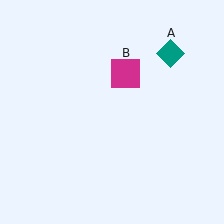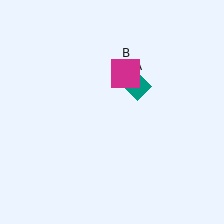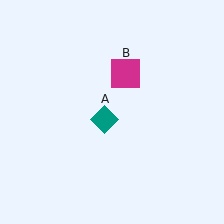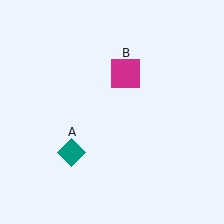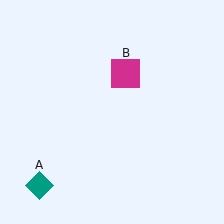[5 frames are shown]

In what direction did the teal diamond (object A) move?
The teal diamond (object A) moved down and to the left.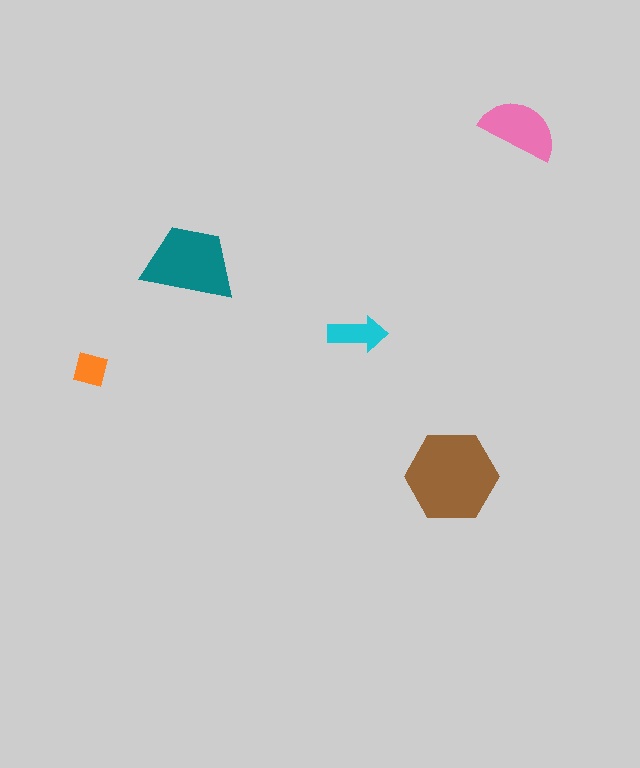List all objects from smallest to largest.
The orange square, the cyan arrow, the pink semicircle, the teal trapezoid, the brown hexagon.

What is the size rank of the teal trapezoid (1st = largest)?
2nd.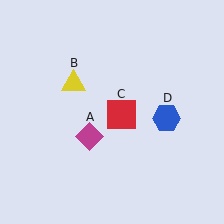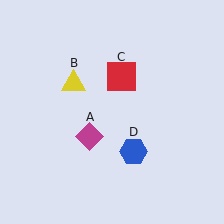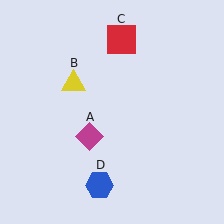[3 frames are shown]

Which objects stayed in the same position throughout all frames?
Magenta diamond (object A) and yellow triangle (object B) remained stationary.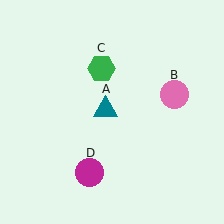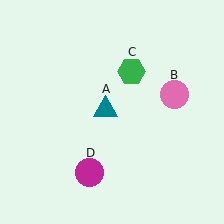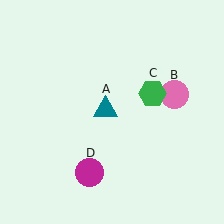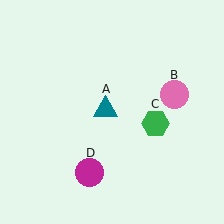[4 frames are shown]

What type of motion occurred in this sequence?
The green hexagon (object C) rotated clockwise around the center of the scene.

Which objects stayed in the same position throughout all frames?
Teal triangle (object A) and pink circle (object B) and magenta circle (object D) remained stationary.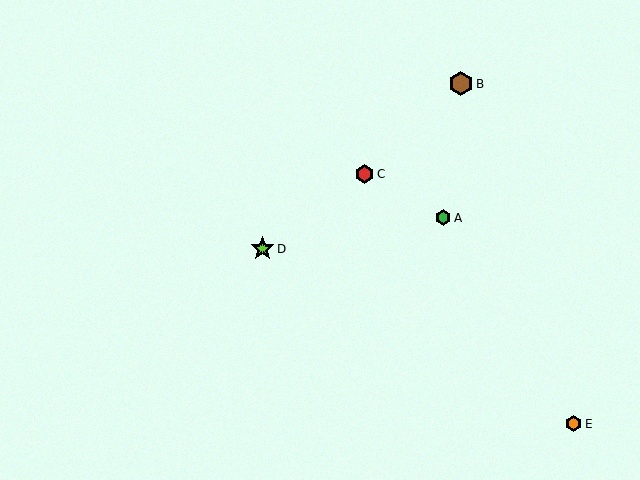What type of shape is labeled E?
Shape E is an orange hexagon.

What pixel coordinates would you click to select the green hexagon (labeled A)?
Click at (443, 218) to select the green hexagon A.